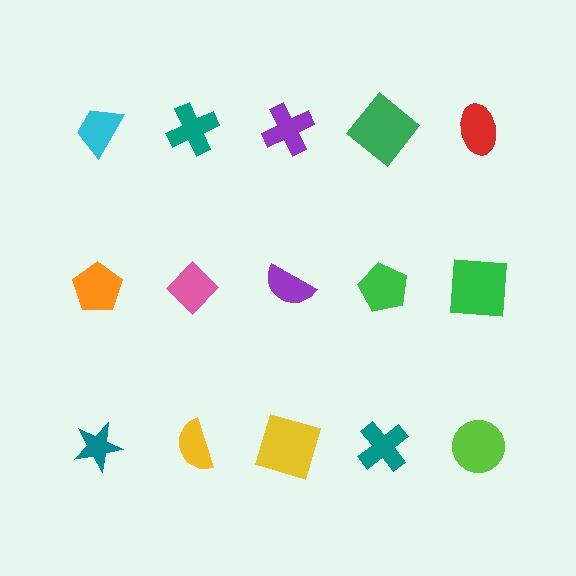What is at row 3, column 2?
A yellow semicircle.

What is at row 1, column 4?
A green diamond.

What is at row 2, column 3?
A purple semicircle.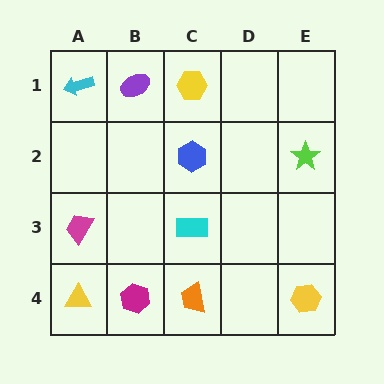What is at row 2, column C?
A blue hexagon.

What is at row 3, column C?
A cyan rectangle.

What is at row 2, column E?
A lime star.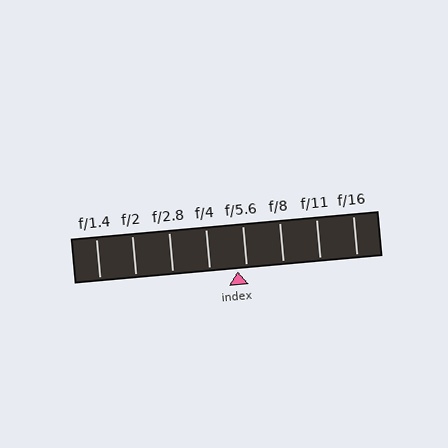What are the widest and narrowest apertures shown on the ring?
The widest aperture shown is f/1.4 and the narrowest is f/16.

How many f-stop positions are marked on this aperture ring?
There are 8 f-stop positions marked.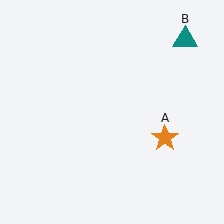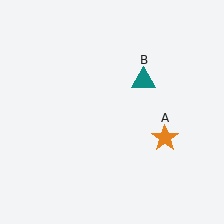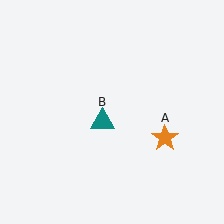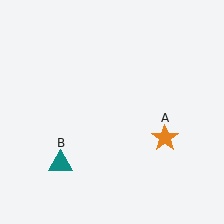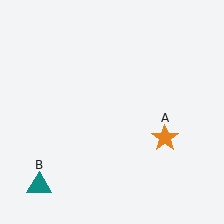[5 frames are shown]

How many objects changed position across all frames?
1 object changed position: teal triangle (object B).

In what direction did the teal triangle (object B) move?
The teal triangle (object B) moved down and to the left.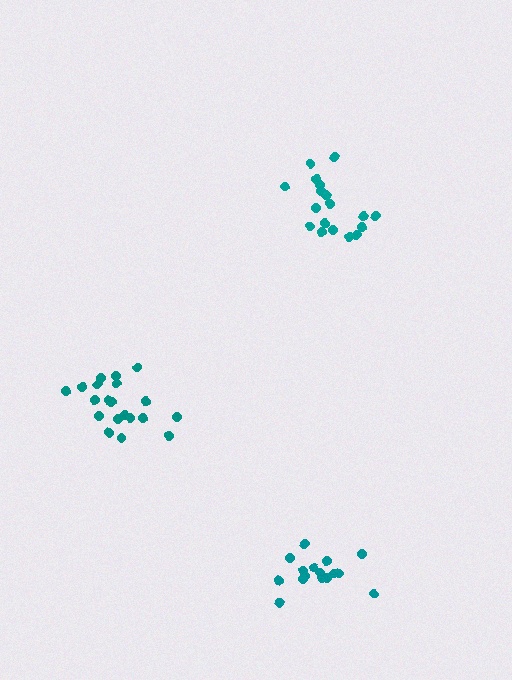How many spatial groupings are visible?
There are 3 spatial groupings.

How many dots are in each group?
Group 1: 16 dots, Group 2: 18 dots, Group 3: 20 dots (54 total).